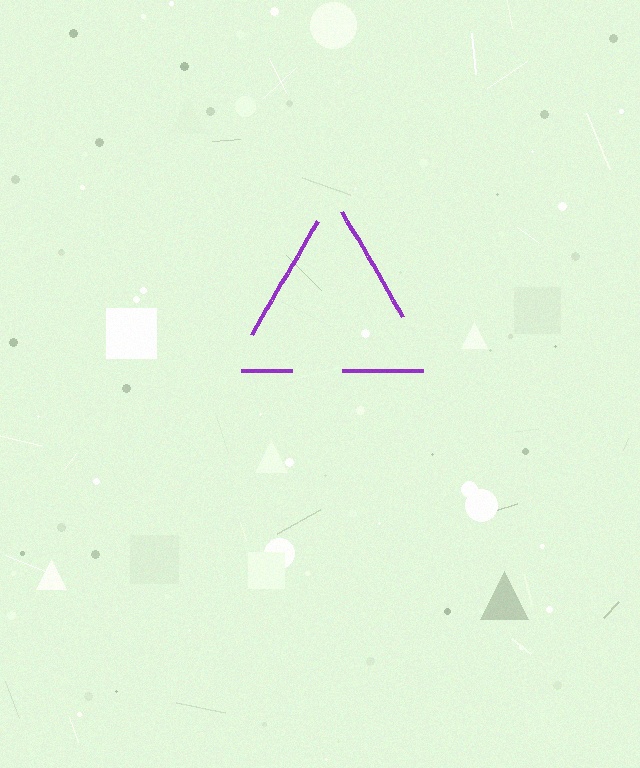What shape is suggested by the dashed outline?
The dashed outline suggests a triangle.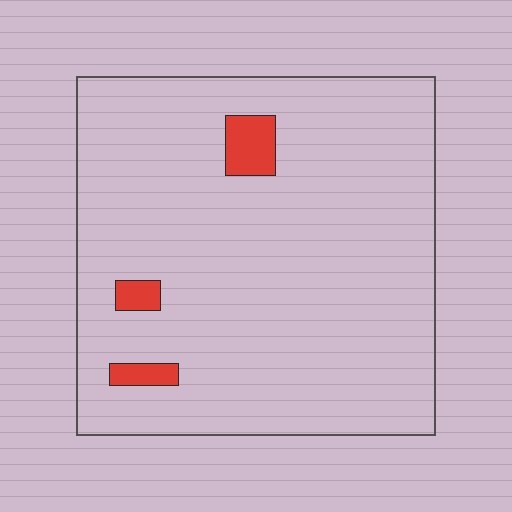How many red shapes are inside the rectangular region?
3.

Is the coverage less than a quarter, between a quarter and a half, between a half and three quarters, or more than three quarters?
Less than a quarter.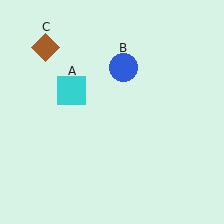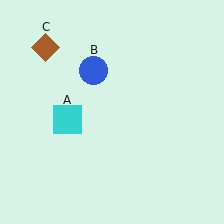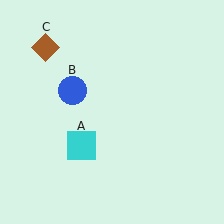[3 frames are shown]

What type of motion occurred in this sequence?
The cyan square (object A), blue circle (object B) rotated counterclockwise around the center of the scene.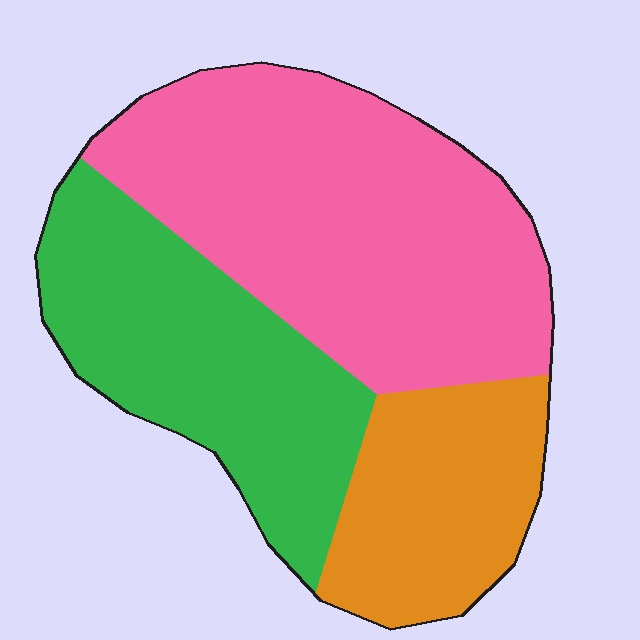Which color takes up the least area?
Orange, at roughly 20%.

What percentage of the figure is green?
Green covers 32% of the figure.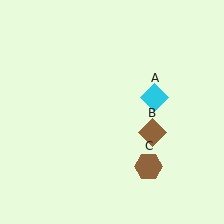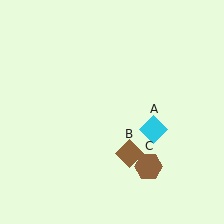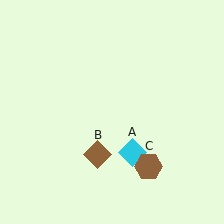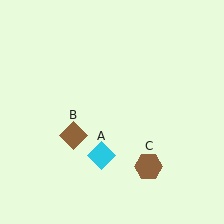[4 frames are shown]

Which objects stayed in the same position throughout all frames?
Brown hexagon (object C) remained stationary.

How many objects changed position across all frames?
2 objects changed position: cyan diamond (object A), brown diamond (object B).